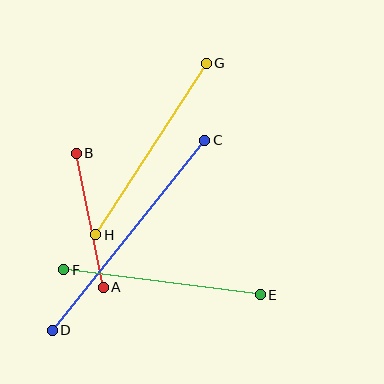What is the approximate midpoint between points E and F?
The midpoint is at approximately (162, 282) pixels.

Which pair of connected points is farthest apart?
Points C and D are farthest apart.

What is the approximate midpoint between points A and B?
The midpoint is at approximately (90, 220) pixels.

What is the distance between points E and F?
The distance is approximately 199 pixels.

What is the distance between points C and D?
The distance is approximately 244 pixels.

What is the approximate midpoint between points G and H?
The midpoint is at approximately (151, 149) pixels.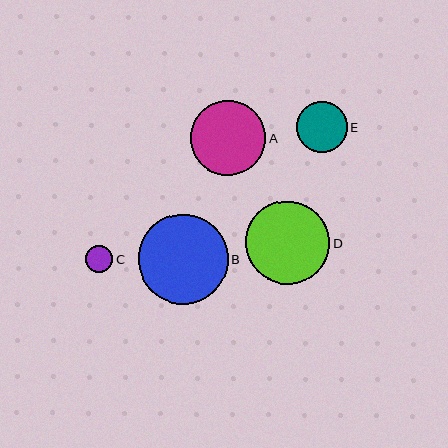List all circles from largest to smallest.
From largest to smallest: B, D, A, E, C.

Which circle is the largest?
Circle B is the largest with a size of approximately 90 pixels.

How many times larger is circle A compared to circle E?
Circle A is approximately 1.5 times the size of circle E.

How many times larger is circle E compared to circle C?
Circle E is approximately 1.9 times the size of circle C.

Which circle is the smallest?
Circle C is the smallest with a size of approximately 27 pixels.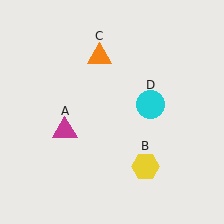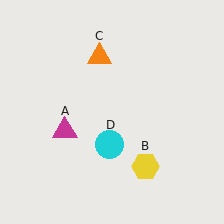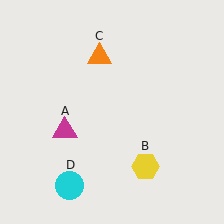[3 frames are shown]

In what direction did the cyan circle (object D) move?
The cyan circle (object D) moved down and to the left.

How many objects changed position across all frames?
1 object changed position: cyan circle (object D).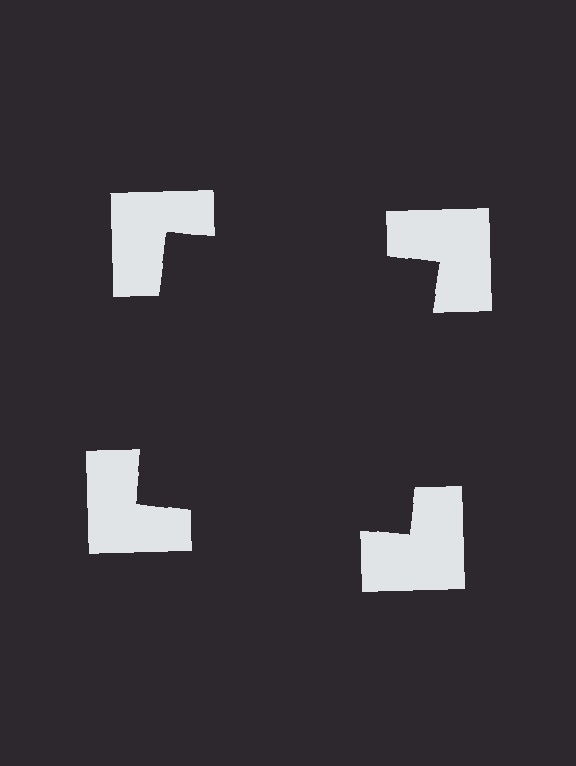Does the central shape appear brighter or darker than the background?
It typically appears slightly darker than the background, even though no actual brightness change is drawn.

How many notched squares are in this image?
There are 4 — one at each vertex of the illusory square.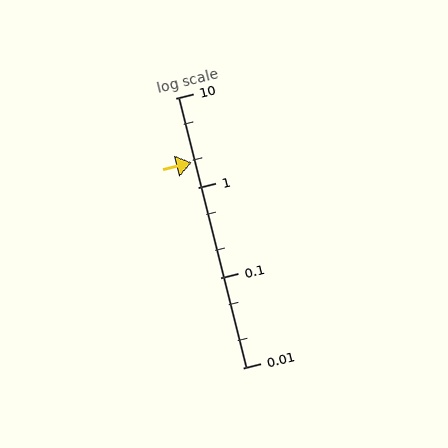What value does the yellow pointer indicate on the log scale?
The pointer indicates approximately 1.9.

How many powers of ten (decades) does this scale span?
The scale spans 3 decades, from 0.01 to 10.